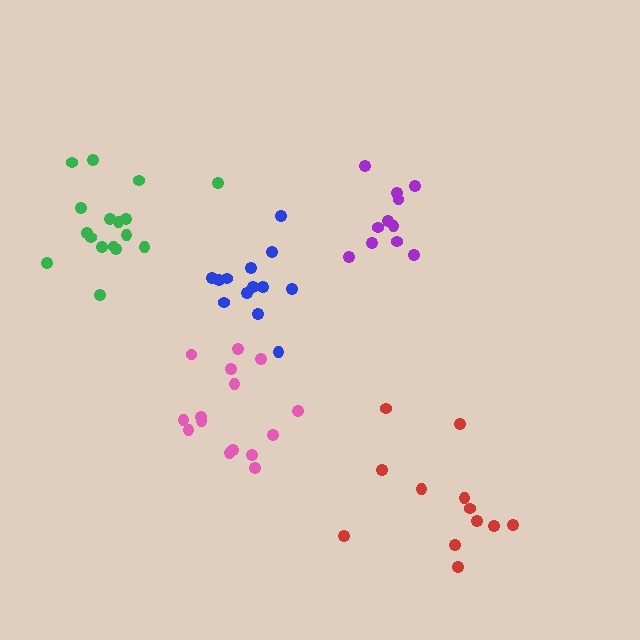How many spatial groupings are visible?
There are 5 spatial groupings.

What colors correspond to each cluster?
The clusters are colored: green, purple, pink, blue, red.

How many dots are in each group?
Group 1: 17 dots, Group 2: 11 dots, Group 3: 15 dots, Group 4: 13 dots, Group 5: 12 dots (68 total).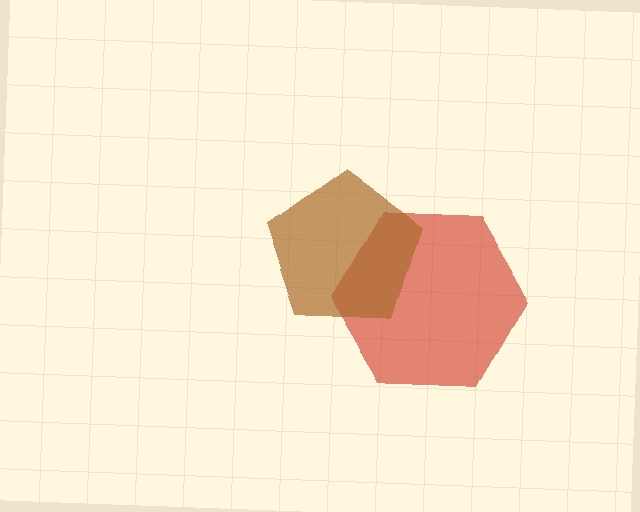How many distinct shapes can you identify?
There are 2 distinct shapes: a red hexagon, a brown pentagon.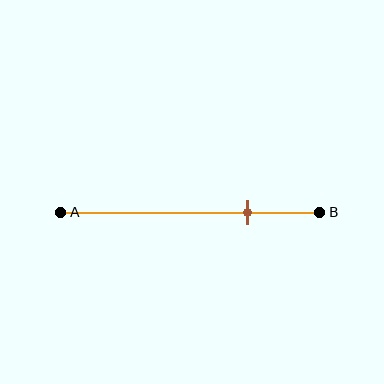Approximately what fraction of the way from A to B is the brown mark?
The brown mark is approximately 70% of the way from A to B.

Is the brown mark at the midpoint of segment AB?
No, the mark is at about 70% from A, not at the 50% midpoint.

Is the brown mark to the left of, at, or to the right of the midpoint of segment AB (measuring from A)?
The brown mark is to the right of the midpoint of segment AB.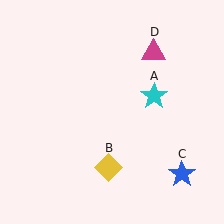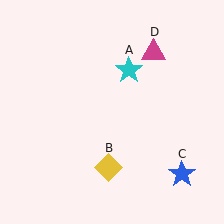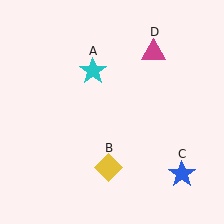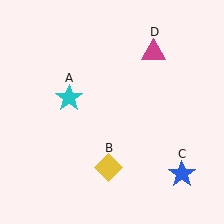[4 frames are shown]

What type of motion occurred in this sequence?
The cyan star (object A) rotated counterclockwise around the center of the scene.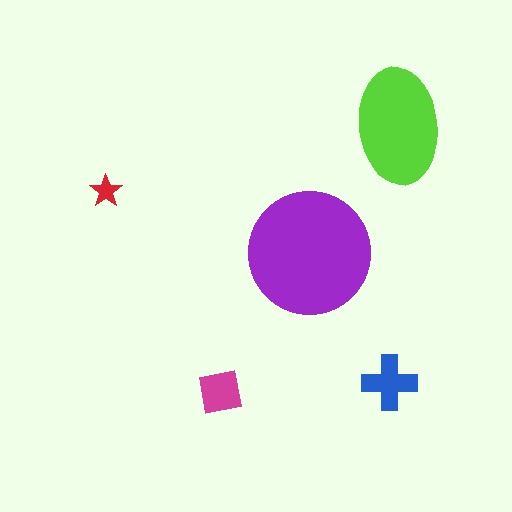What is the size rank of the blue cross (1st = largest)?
3rd.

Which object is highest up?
The lime ellipse is topmost.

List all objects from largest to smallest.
The purple circle, the lime ellipse, the blue cross, the magenta square, the red star.